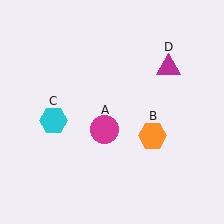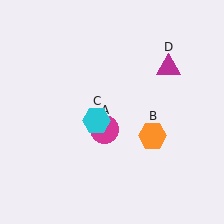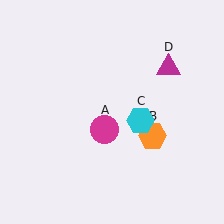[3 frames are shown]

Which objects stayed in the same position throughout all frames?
Magenta circle (object A) and orange hexagon (object B) and magenta triangle (object D) remained stationary.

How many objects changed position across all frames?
1 object changed position: cyan hexagon (object C).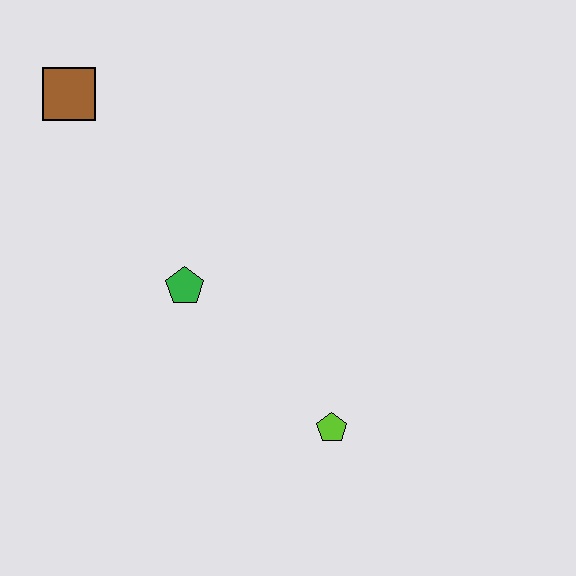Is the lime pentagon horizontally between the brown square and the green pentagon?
No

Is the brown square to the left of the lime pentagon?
Yes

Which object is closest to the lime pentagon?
The green pentagon is closest to the lime pentagon.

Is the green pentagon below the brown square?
Yes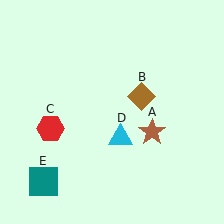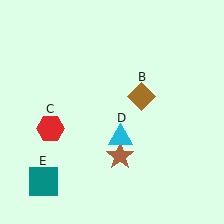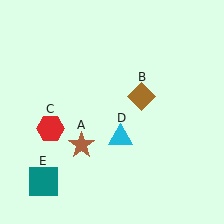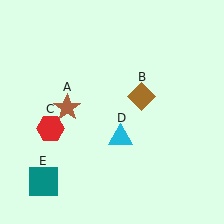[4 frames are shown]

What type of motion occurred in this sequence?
The brown star (object A) rotated clockwise around the center of the scene.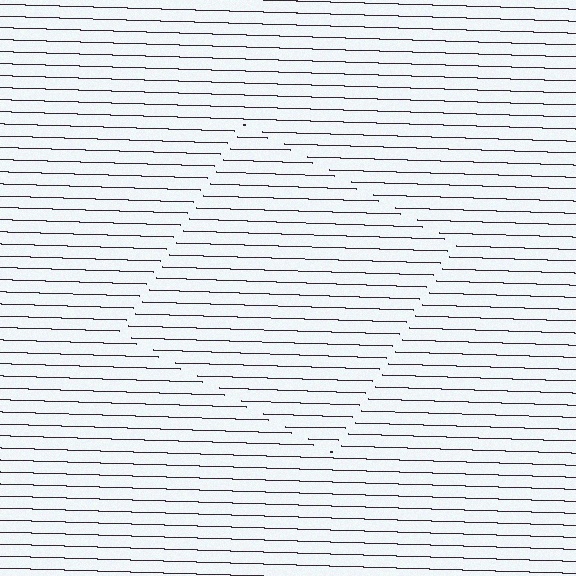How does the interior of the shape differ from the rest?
The interior of the shape contains the same grating, shifted by half a period — the contour is defined by the phase discontinuity where line-ends from the inner and outer gratings abut.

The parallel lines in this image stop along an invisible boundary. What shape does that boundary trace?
An illusory square. The interior of the shape contains the same grating, shifted by half a period — the contour is defined by the phase discontinuity where line-ends from the inner and outer gratings abut.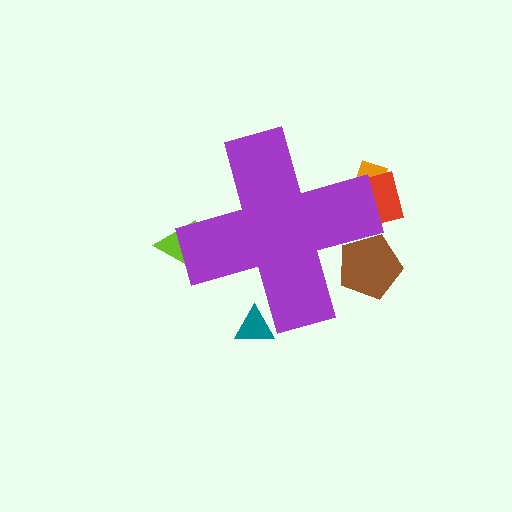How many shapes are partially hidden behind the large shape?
5 shapes are partially hidden.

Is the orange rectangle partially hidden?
Yes, the orange rectangle is partially hidden behind the purple cross.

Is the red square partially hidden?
Yes, the red square is partially hidden behind the purple cross.